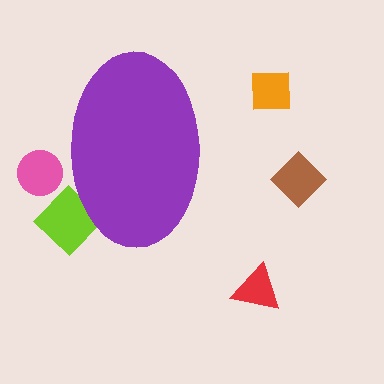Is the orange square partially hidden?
No, the orange square is fully visible.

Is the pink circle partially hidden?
Yes, the pink circle is partially hidden behind the purple ellipse.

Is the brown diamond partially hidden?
No, the brown diamond is fully visible.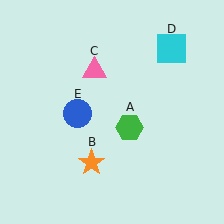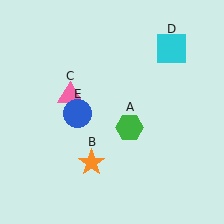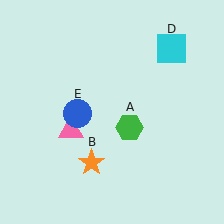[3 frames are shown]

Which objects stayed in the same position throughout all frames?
Green hexagon (object A) and orange star (object B) and cyan square (object D) and blue circle (object E) remained stationary.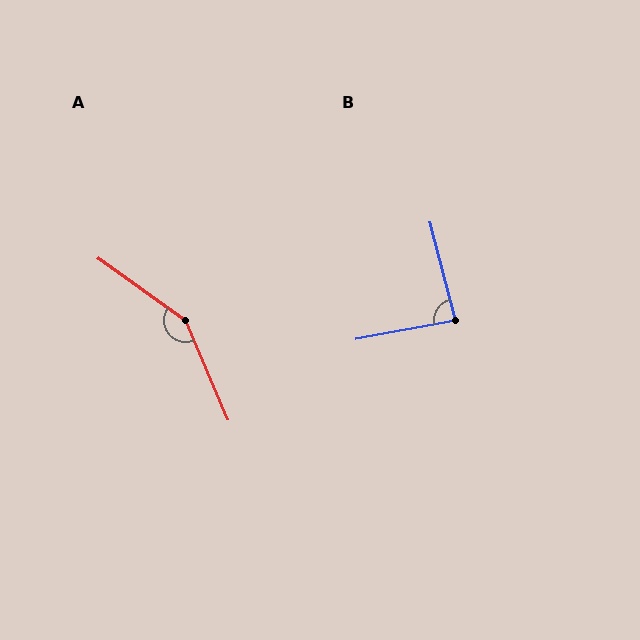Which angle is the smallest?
B, at approximately 86 degrees.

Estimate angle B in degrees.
Approximately 86 degrees.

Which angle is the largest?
A, at approximately 149 degrees.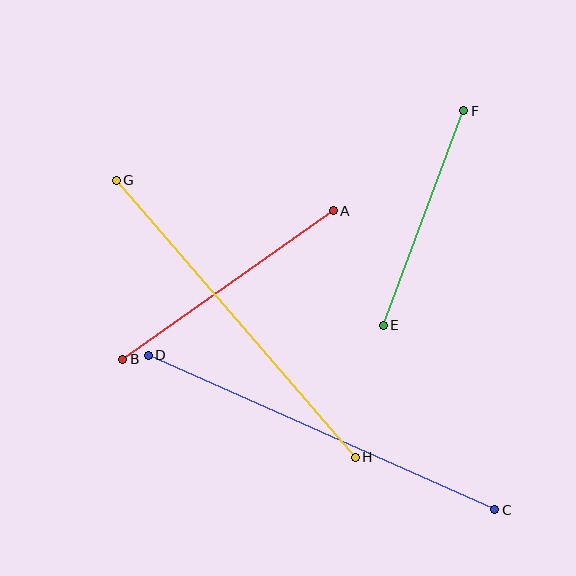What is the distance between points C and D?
The distance is approximately 379 pixels.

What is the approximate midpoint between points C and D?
The midpoint is at approximately (321, 433) pixels.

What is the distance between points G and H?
The distance is approximately 366 pixels.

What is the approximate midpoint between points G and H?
The midpoint is at approximately (236, 319) pixels.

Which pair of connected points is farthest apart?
Points C and D are farthest apart.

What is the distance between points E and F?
The distance is approximately 229 pixels.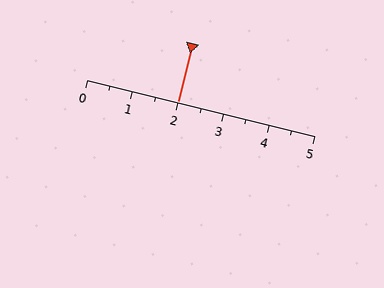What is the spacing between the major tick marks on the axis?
The major ticks are spaced 1 apart.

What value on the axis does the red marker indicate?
The marker indicates approximately 2.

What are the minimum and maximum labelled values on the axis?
The axis runs from 0 to 5.